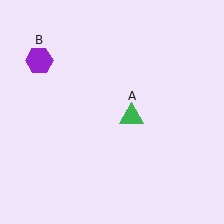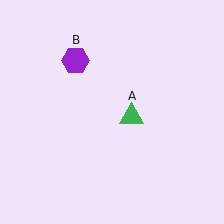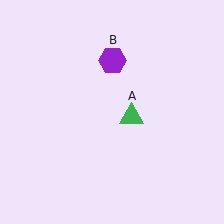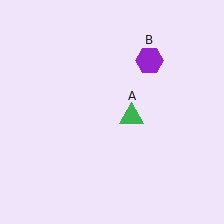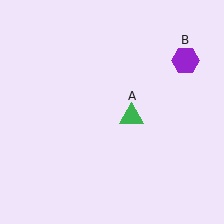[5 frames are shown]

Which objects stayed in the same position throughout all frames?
Green triangle (object A) remained stationary.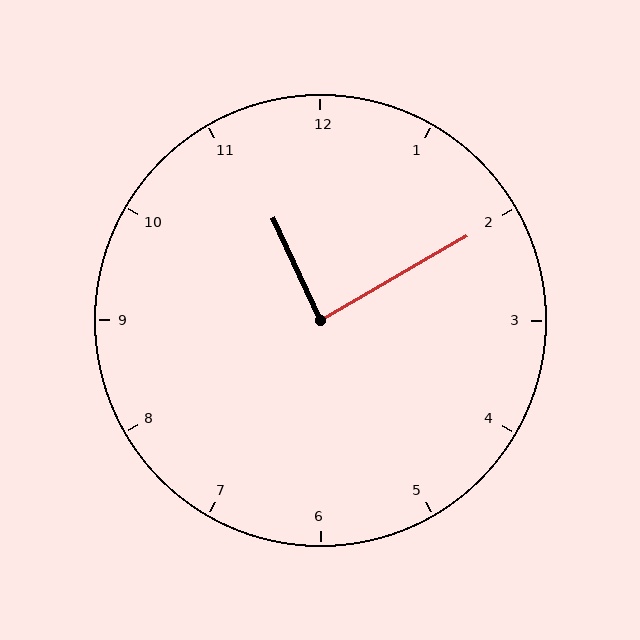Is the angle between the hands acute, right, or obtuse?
It is right.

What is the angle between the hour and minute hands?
Approximately 85 degrees.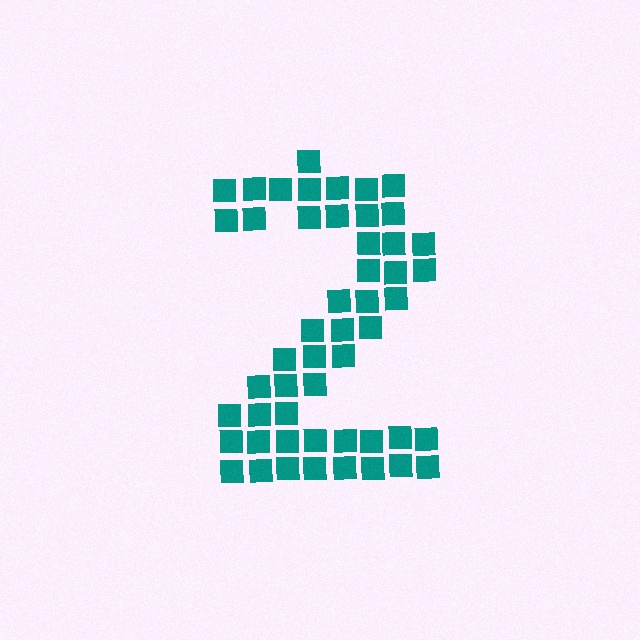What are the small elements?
The small elements are squares.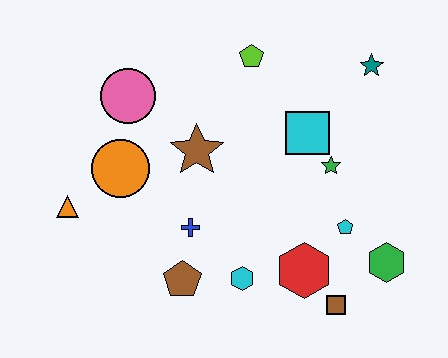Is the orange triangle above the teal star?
No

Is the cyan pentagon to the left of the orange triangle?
No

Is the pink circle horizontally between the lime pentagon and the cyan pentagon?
No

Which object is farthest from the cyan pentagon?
The orange triangle is farthest from the cyan pentagon.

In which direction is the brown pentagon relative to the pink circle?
The brown pentagon is below the pink circle.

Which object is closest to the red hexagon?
The brown square is closest to the red hexagon.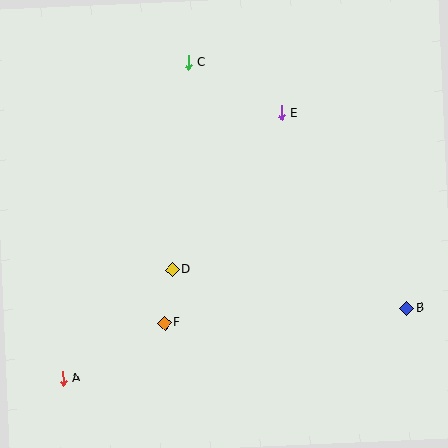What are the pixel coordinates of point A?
Point A is at (63, 379).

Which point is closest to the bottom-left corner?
Point A is closest to the bottom-left corner.